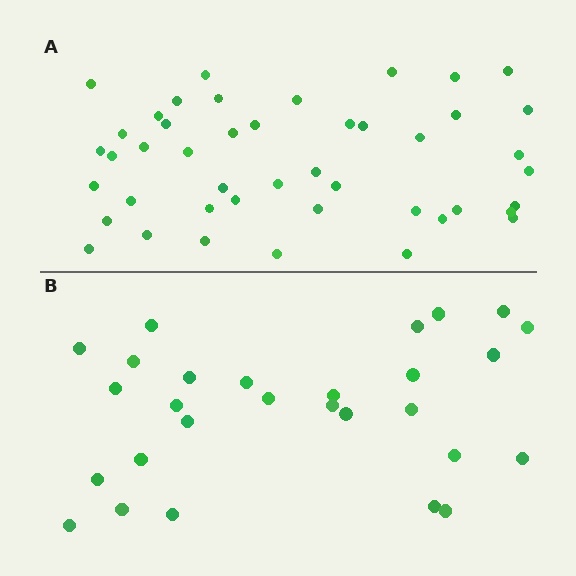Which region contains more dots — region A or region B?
Region A (the top region) has more dots.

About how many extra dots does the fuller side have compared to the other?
Region A has approximately 15 more dots than region B.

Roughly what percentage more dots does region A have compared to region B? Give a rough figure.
About 60% more.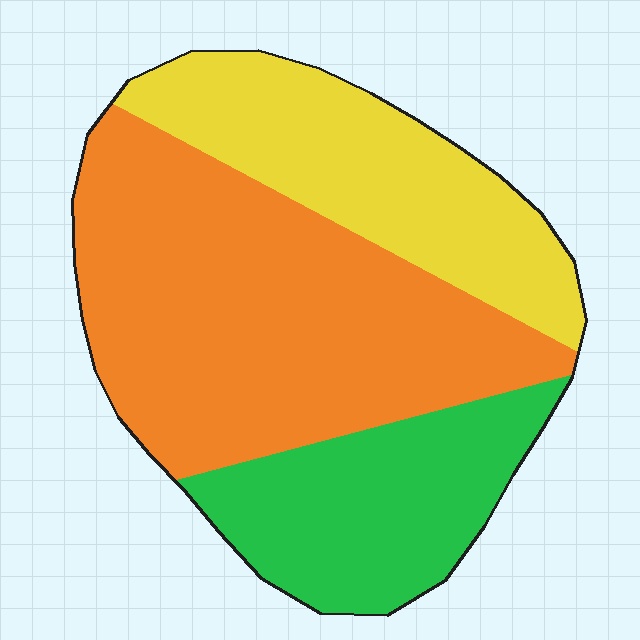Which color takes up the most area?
Orange, at roughly 50%.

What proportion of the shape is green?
Green takes up about one quarter (1/4) of the shape.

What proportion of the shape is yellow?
Yellow takes up about one quarter (1/4) of the shape.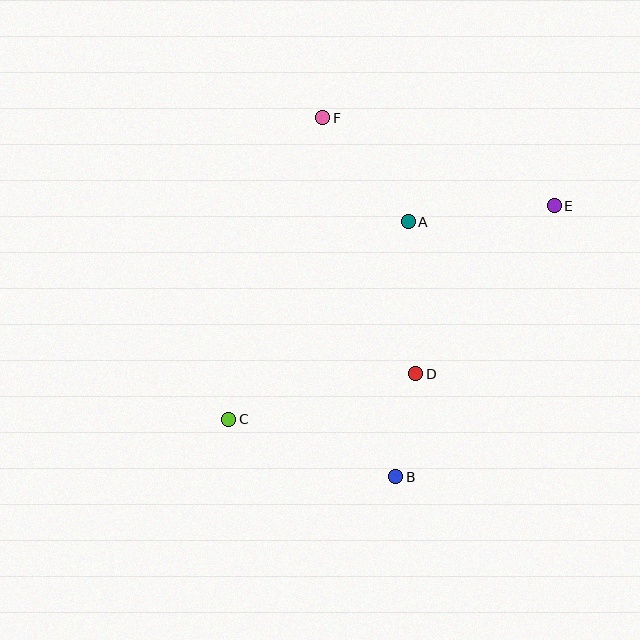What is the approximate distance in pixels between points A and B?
The distance between A and B is approximately 255 pixels.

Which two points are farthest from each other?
Points C and E are farthest from each other.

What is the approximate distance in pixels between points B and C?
The distance between B and C is approximately 177 pixels.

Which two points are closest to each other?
Points B and D are closest to each other.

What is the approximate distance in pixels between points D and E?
The distance between D and E is approximately 218 pixels.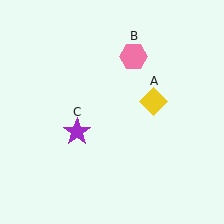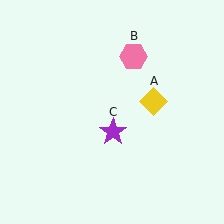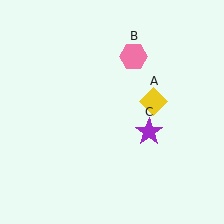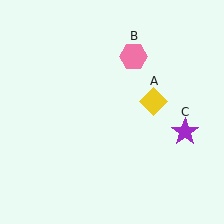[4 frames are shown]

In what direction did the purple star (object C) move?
The purple star (object C) moved right.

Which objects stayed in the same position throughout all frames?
Yellow diamond (object A) and pink hexagon (object B) remained stationary.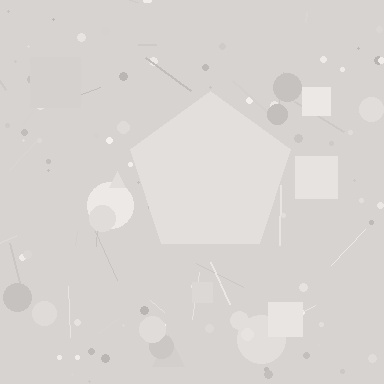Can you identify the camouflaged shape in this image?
The camouflaged shape is a pentagon.